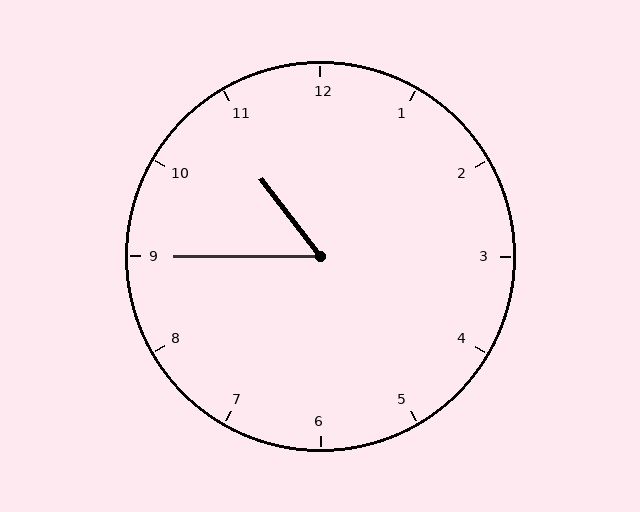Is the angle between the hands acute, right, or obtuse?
It is acute.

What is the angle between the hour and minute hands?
Approximately 52 degrees.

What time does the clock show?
10:45.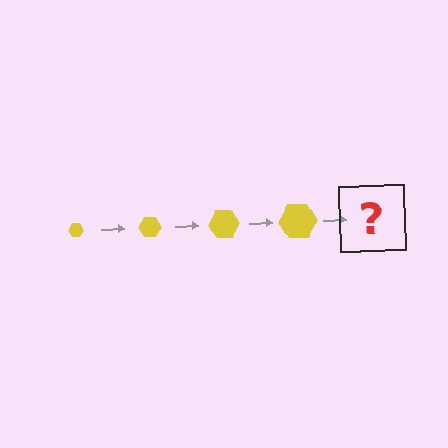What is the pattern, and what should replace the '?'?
The pattern is that the hexagon gets progressively larger each step. The '?' should be a yellow hexagon, larger than the previous one.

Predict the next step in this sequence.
The next step is a yellow hexagon, larger than the previous one.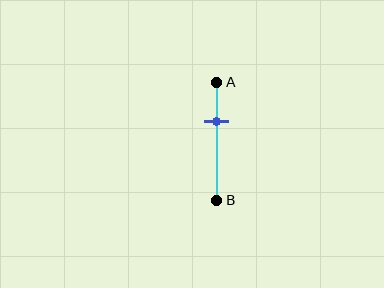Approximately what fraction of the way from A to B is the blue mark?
The blue mark is approximately 35% of the way from A to B.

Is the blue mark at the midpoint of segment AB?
No, the mark is at about 35% from A, not at the 50% midpoint.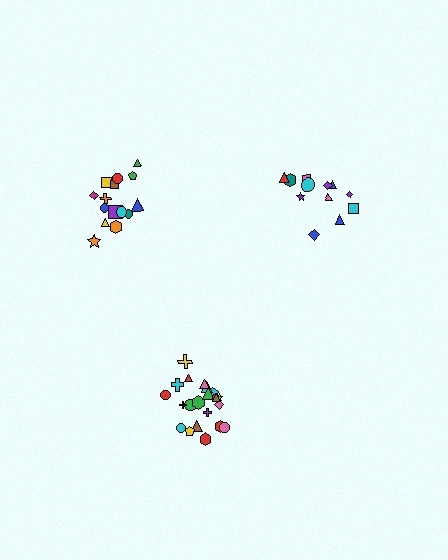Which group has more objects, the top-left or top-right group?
The top-left group.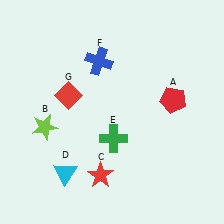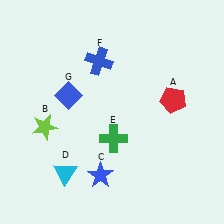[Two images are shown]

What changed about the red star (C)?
In Image 1, C is red. In Image 2, it changed to blue.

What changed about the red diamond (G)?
In Image 1, G is red. In Image 2, it changed to blue.